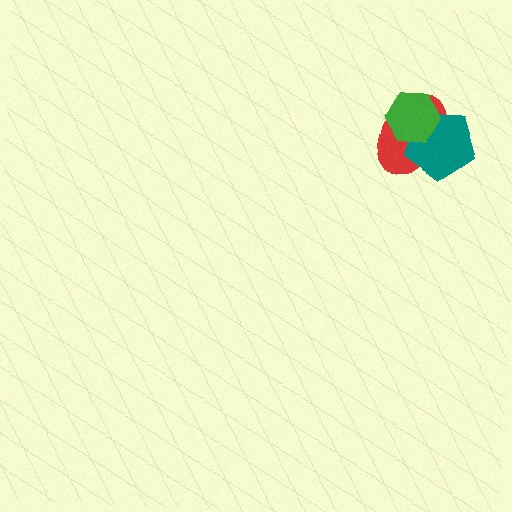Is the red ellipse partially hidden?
Yes, it is partially covered by another shape.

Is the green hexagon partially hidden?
No, no other shape covers it.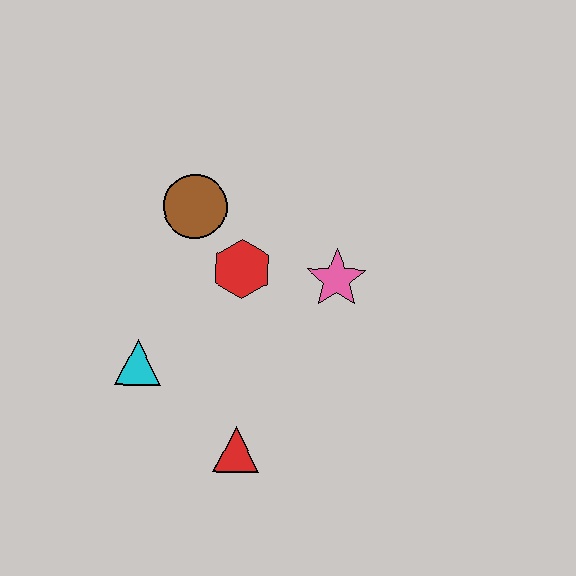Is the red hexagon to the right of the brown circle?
Yes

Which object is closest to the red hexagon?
The brown circle is closest to the red hexagon.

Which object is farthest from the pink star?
The cyan triangle is farthest from the pink star.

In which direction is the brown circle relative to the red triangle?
The brown circle is above the red triangle.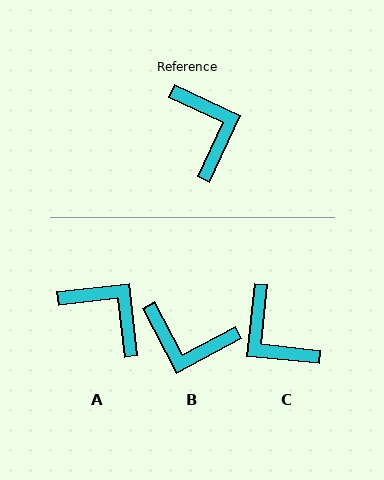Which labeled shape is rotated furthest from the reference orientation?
C, about 161 degrees away.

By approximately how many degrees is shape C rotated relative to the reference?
Approximately 161 degrees clockwise.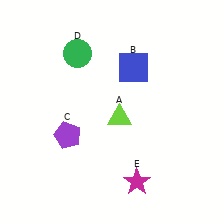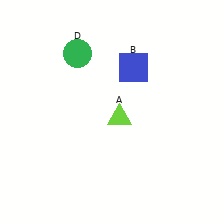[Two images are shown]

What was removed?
The magenta star (E), the purple pentagon (C) were removed in Image 2.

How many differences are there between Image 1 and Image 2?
There are 2 differences between the two images.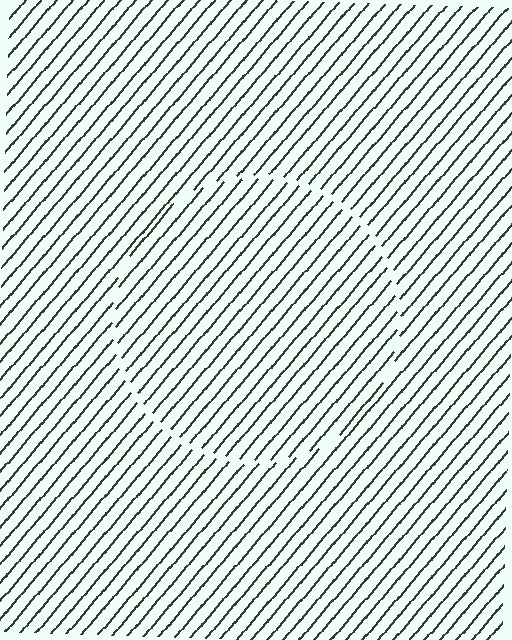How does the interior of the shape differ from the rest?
The interior of the shape contains the same grating, shifted by half a period — the contour is defined by the phase discontinuity where line-ends from the inner and outer gratings abut.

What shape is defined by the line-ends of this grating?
An illusory circle. The interior of the shape contains the same grating, shifted by half a period — the contour is defined by the phase discontinuity where line-ends from the inner and outer gratings abut.